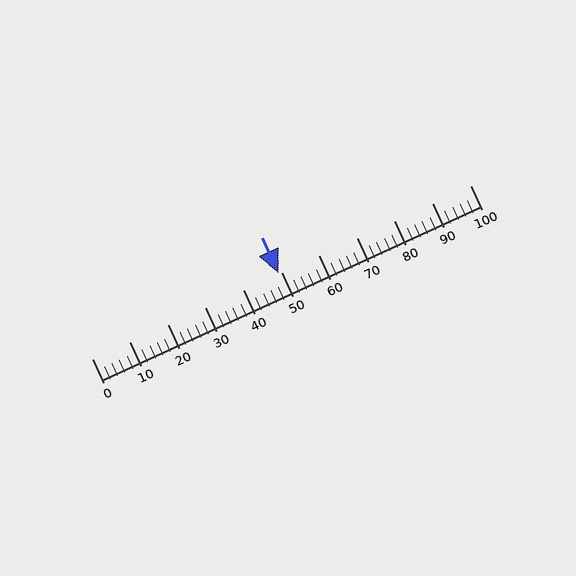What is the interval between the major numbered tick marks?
The major tick marks are spaced 10 units apart.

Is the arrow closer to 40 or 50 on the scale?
The arrow is closer to 50.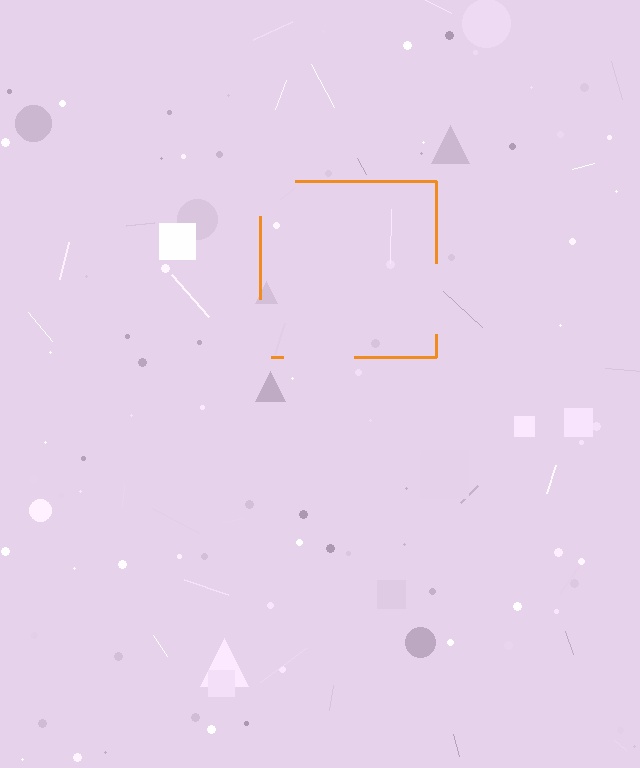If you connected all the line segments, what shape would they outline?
They would outline a square.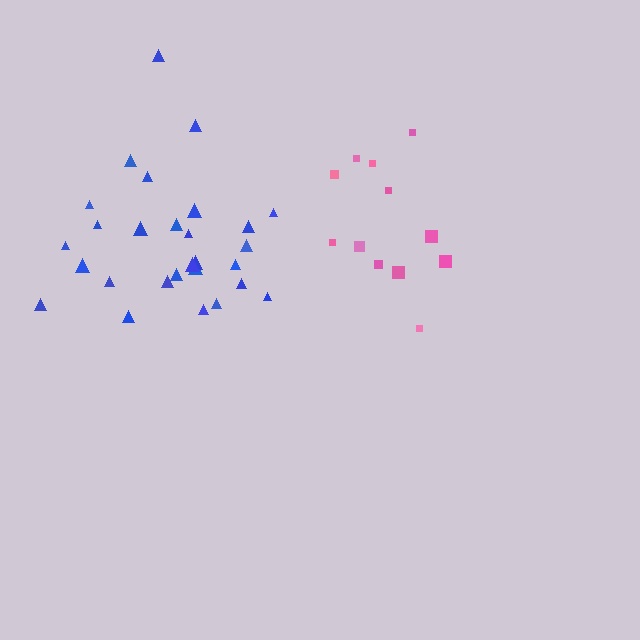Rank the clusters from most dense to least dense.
blue, pink.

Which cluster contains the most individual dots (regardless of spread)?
Blue (28).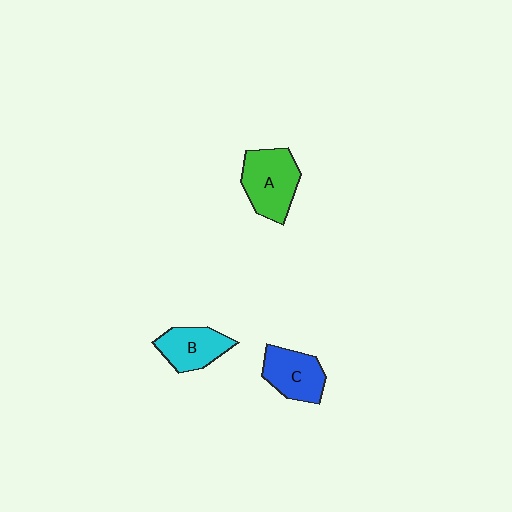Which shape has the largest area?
Shape A (green).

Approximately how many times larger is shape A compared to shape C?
Approximately 1.3 times.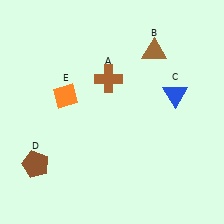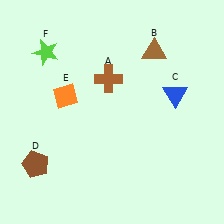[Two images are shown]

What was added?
A lime star (F) was added in Image 2.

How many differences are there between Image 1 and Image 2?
There is 1 difference between the two images.